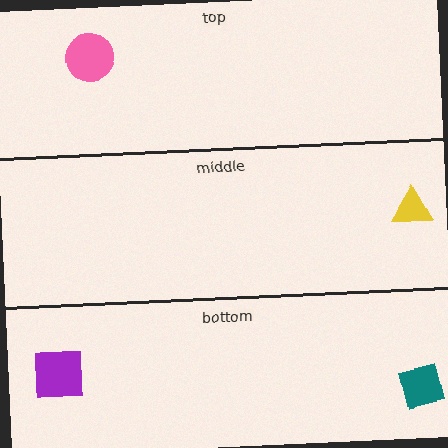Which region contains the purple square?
The bottom region.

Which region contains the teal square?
The bottom region.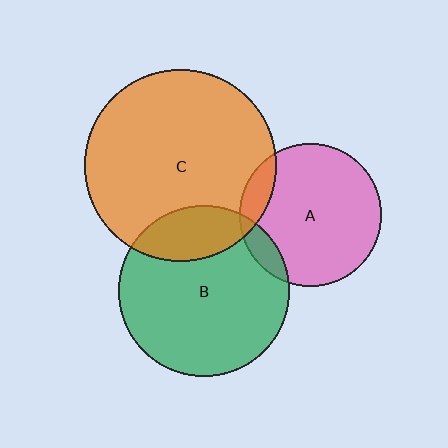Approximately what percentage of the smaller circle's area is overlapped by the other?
Approximately 10%.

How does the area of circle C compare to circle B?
Approximately 1.3 times.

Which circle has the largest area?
Circle C (orange).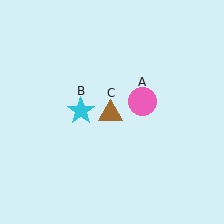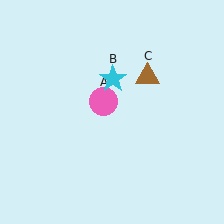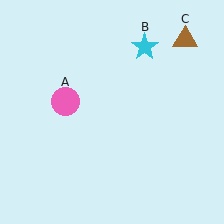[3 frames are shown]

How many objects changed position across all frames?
3 objects changed position: pink circle (object A), cyan star (object B), brown triangle (object C).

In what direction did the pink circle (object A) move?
The pink circle (object A) moved left.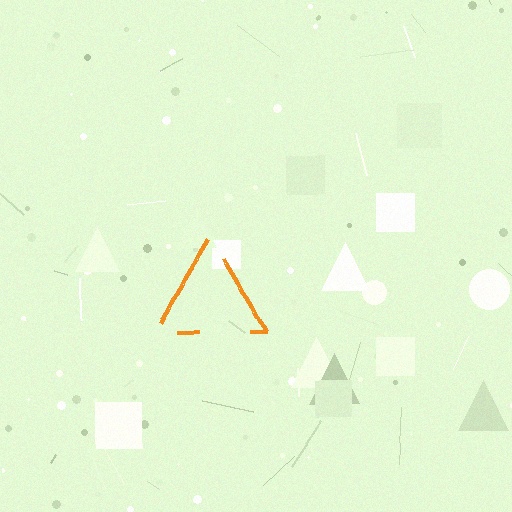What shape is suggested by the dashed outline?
The dashed outline suggests a triangle.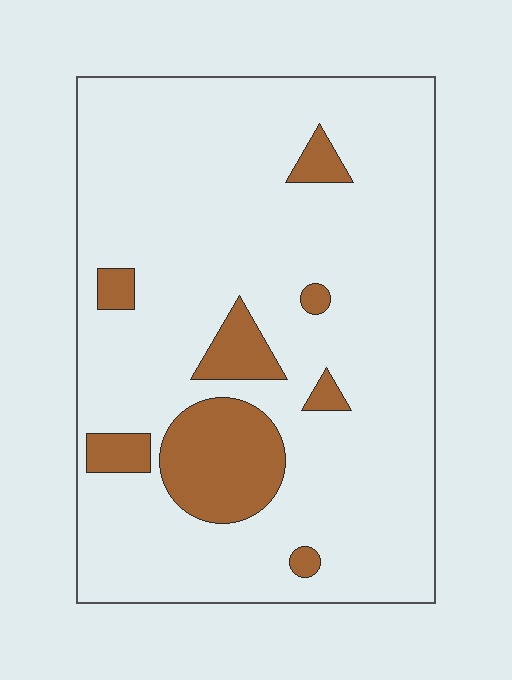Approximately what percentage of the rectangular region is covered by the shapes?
Approximately 15%.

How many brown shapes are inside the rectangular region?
8.